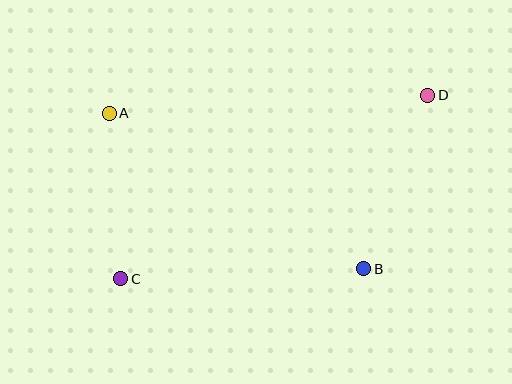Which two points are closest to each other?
Points A and C are closest to each other.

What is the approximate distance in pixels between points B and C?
The distance between B and C is approximately 243 pixels.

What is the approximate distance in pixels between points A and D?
The distance between A and D is approximately 319 pixels.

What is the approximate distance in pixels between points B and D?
The distance between B and D is approximately 185 pixels.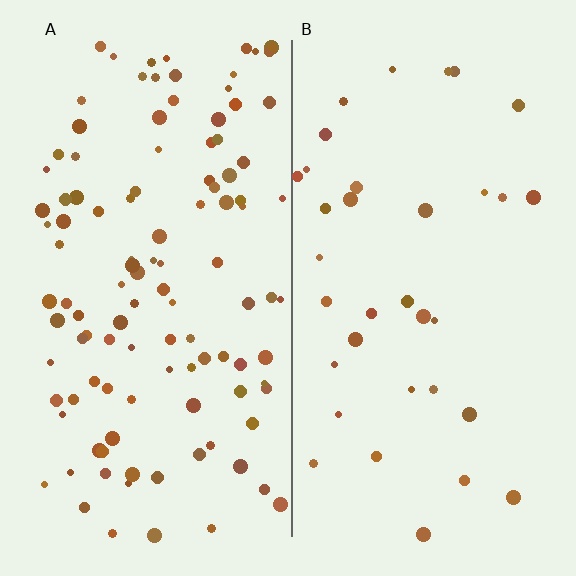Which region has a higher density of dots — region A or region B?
A (the left).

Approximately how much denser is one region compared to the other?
Approximately 3.2× — region A over region B.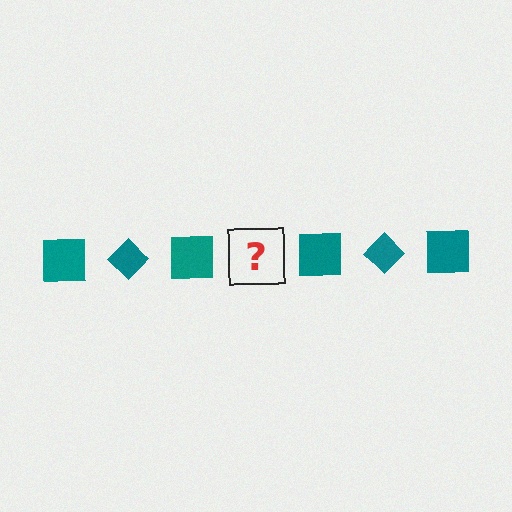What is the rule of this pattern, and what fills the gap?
The rule is that the pattern cycles through square, diamond shapes in teal. The gap should be filled with a teal diamond.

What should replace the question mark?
The question mark should be replaced with a teal diamond.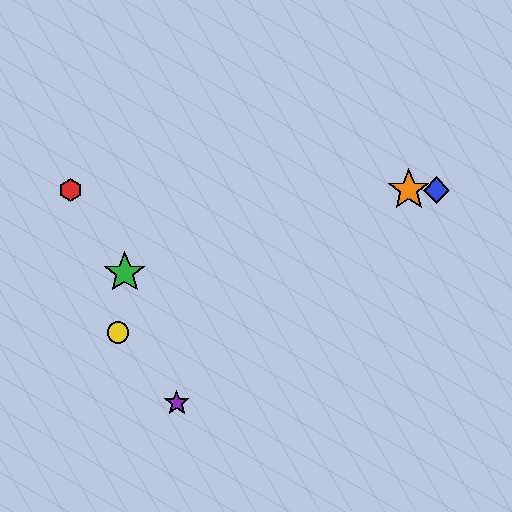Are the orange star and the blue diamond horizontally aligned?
Yes, both are at y≈190.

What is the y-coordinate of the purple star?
The purple star is at y≈403.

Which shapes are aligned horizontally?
The red hexagon, the blue diamond, the orange star are aligned horizontally.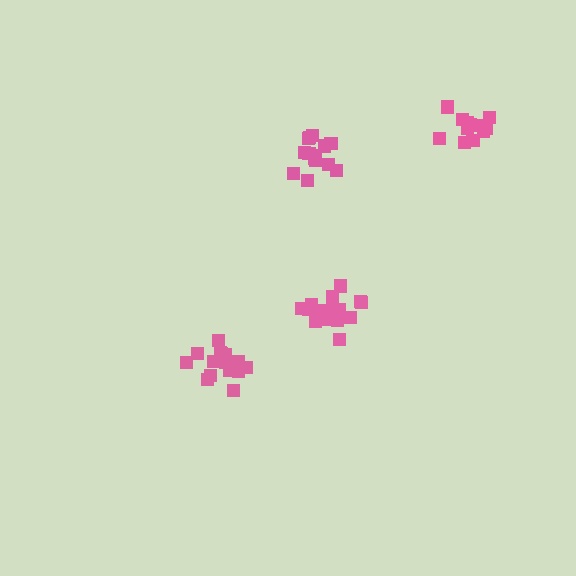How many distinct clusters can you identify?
There are 4 distinct clusters.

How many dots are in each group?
Group 1: 14 dots, Group 2: 18 dots, Group 3: 12 dots, Group 4: 16 dots (60 total).